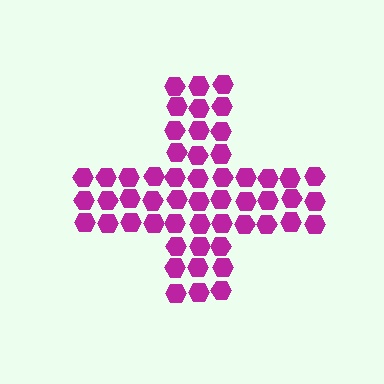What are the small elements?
The small elements are hexagons.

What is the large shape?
The large shape is a cross.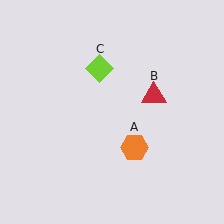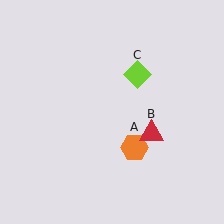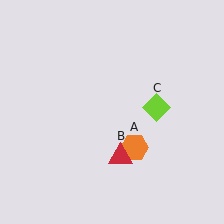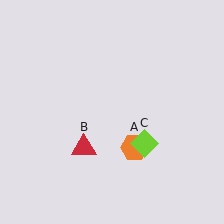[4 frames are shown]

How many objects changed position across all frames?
2 objects changed position: red triangle (object B), lime diamond (object C).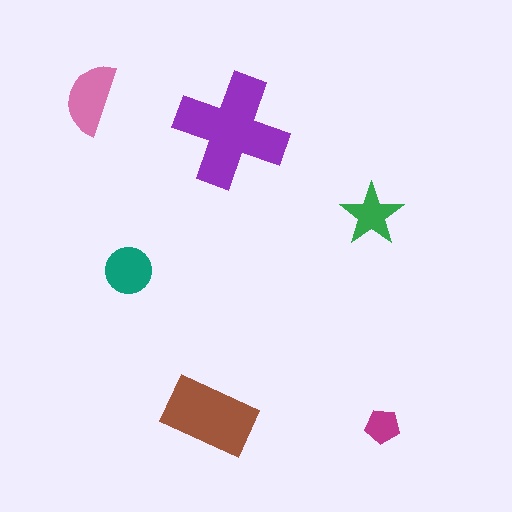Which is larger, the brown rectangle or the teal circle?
The brown rectangle.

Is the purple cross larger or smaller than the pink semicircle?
Larger.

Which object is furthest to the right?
The magenta pentagon is rightmost.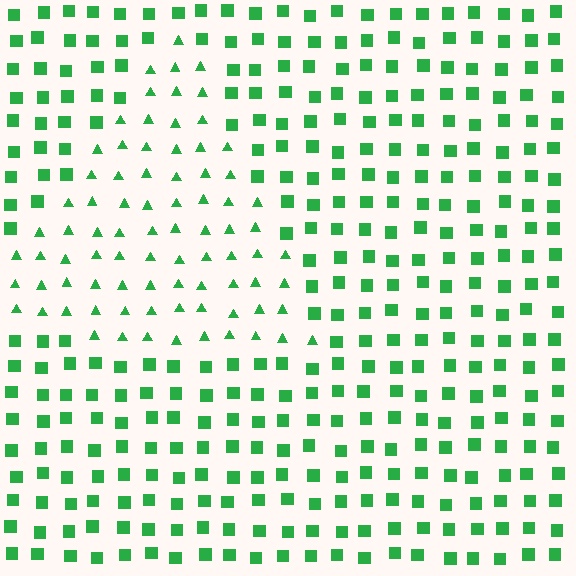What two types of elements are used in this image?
The image uses triangles inside the triangle region and squares outside it.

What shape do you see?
I see a triangle.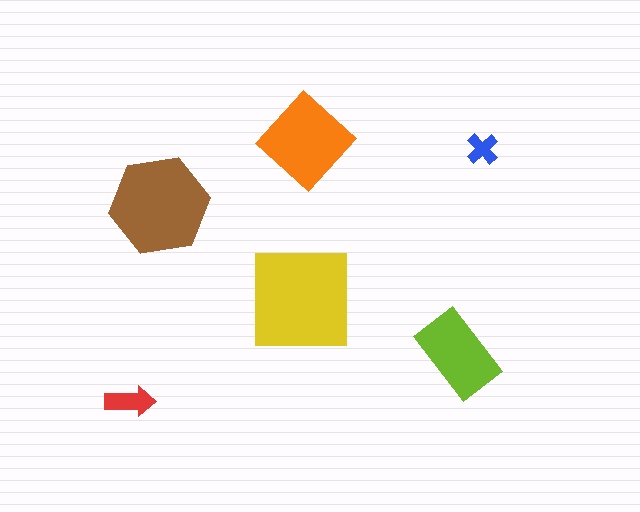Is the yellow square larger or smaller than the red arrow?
Larger.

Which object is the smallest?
The blue cross.